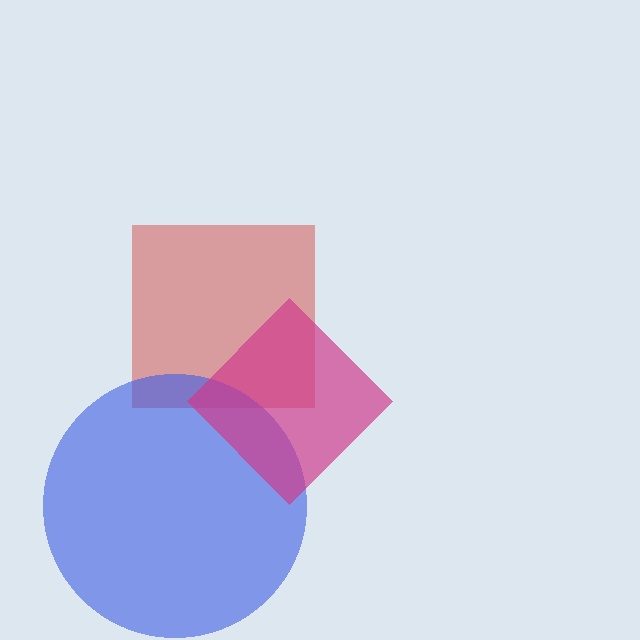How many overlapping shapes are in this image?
There are 3 overlapping shapes in the image.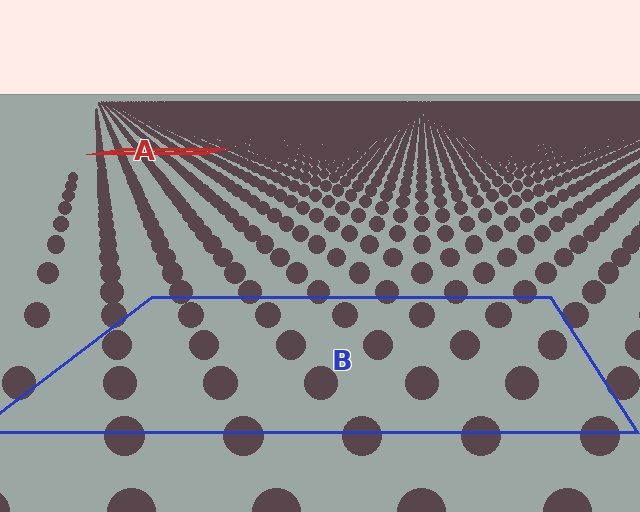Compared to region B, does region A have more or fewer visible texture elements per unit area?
Region A has more texture elements per unit area — they are packed more densely because it is farther away.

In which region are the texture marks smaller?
The texture marks are smaller in region A, because it is farther away.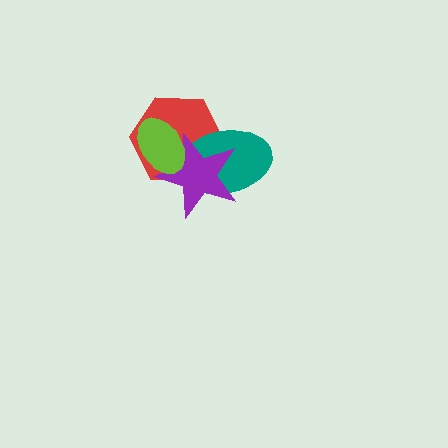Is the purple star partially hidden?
Yes, it is partially covered by another shape.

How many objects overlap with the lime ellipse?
3 objects overlap with the lime ellipse.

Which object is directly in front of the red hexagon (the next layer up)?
The teal ellipse is directly in front of the red hexagon.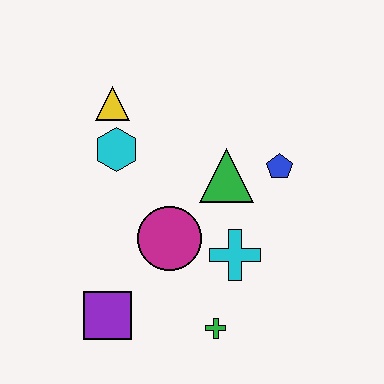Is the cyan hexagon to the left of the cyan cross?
Yes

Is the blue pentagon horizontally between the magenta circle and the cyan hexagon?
No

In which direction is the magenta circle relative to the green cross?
The magenta circle is above the green cross.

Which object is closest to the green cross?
The cyan cross is closest to the green cross.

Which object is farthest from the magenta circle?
The yellow triangle is farthest from the magenta circle.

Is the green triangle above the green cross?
Yes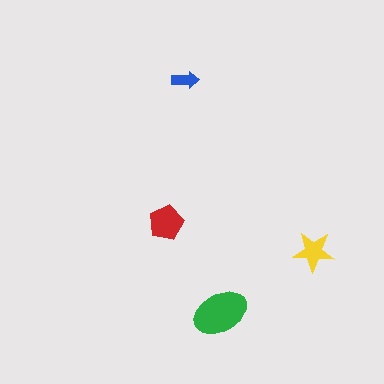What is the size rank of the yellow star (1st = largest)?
3rd.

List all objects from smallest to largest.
The blue arrow, the yellow star, the red pentagon, the green ellipse.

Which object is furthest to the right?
The yellow star is rightmost.